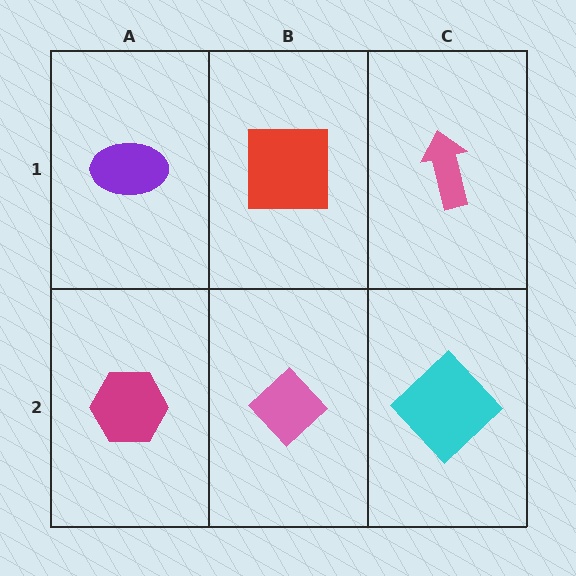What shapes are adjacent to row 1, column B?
A pink diamond (row 2, column B), a purple ellipse (row 1, column A), a pink arrow (row 1, column C).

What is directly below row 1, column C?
A cyan diamond.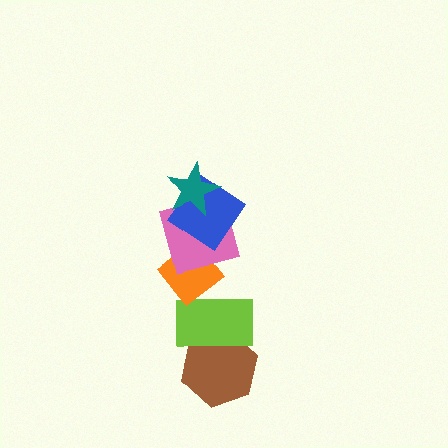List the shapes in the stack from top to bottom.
From top to bottom: the teal star, the blue diamond, the pink square, the orange diamond, the lime rectangle, the brown hexagon.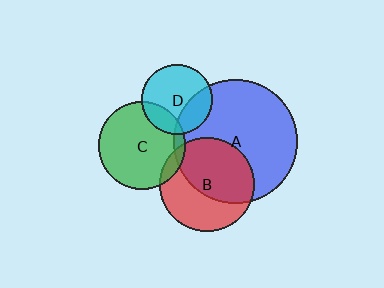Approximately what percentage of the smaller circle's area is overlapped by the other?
Approximately 20%.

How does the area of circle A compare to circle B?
Approximately 1.7 times.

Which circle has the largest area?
Circle A (blue).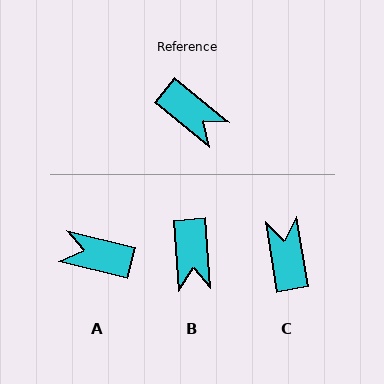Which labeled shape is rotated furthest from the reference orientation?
A, about 155 degrees away.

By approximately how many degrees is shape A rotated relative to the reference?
Approximately 155 degrees clockwise.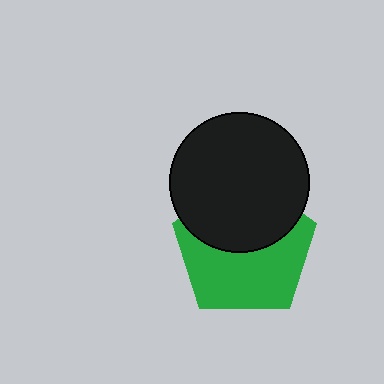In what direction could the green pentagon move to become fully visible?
The green pentagon could move down. That would shift it out from behind the black circle entirely.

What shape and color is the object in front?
The object in front is a black circle.